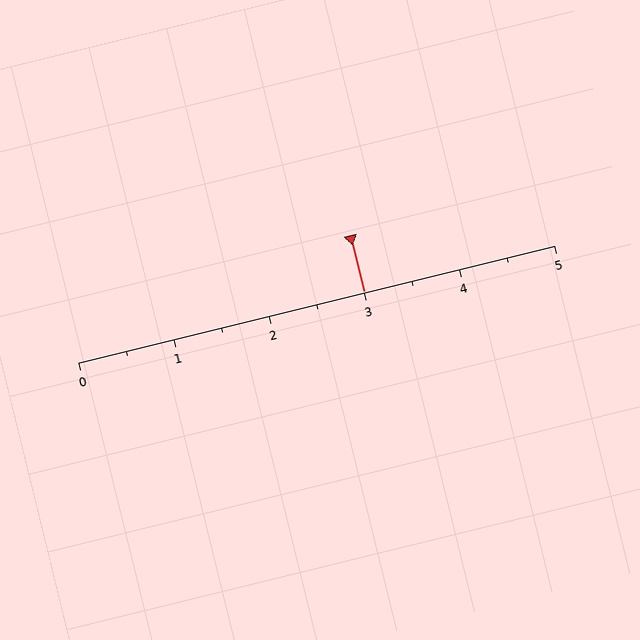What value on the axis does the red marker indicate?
The marker indicates approximately 3.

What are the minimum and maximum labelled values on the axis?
The axis runs from 0 to 5.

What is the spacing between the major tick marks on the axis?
The major ticks are spaced 1 apart.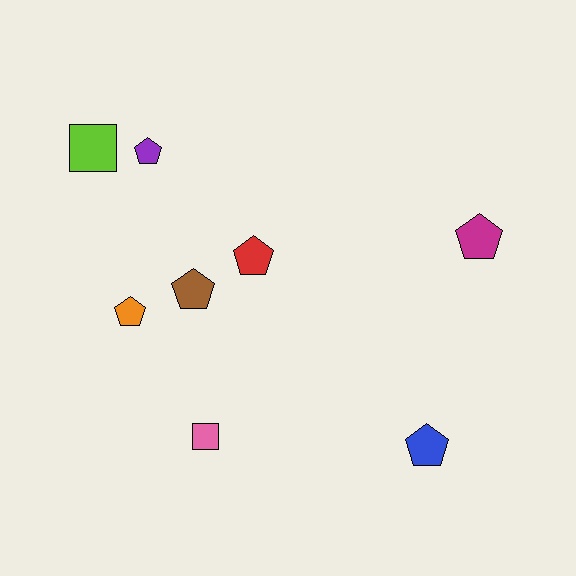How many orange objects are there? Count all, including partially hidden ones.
There is 1 orange object.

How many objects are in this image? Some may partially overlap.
There are 8 objects.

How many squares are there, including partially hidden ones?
There are 2 squares.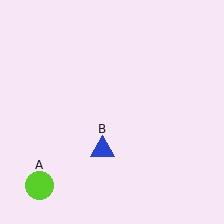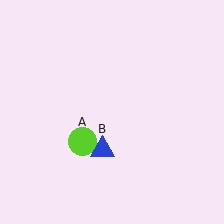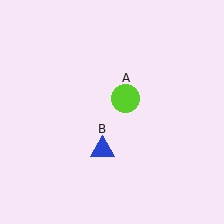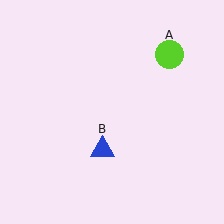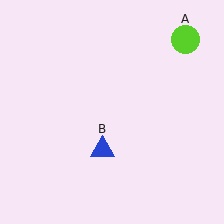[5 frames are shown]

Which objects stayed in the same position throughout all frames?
Blue triangle (object B) remained stationary.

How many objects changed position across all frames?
1 object changed position: lime circle (object A).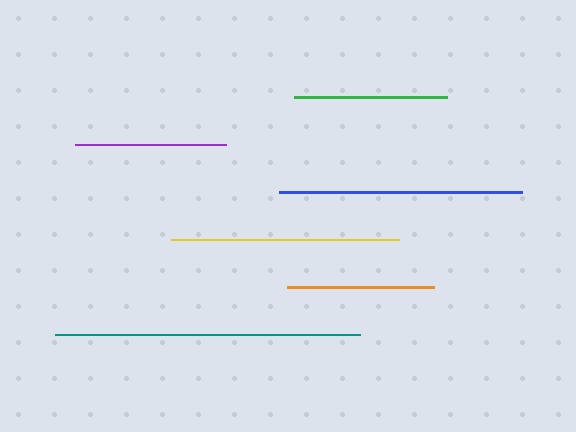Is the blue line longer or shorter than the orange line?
The blue line is longer than the orange line.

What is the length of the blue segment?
The blue segment is approximately 243 pixels long.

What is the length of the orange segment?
The orange segment is approximately 147 pixels long.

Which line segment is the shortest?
The orange line is the shortest at approximately 147 pixels.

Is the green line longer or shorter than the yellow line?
The yellow line is longer than the green line.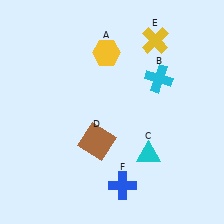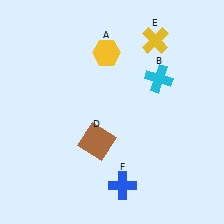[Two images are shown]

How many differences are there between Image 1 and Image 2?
There is 1 difference between the two images.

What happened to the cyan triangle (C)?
The cyan triangle (C) was removed in Image 2. It was in the bottom-right area of Image 1.